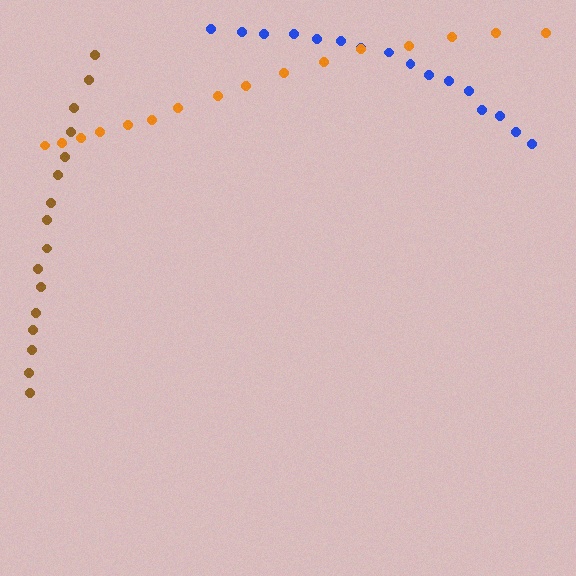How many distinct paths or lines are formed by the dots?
There are 3 distinct paths.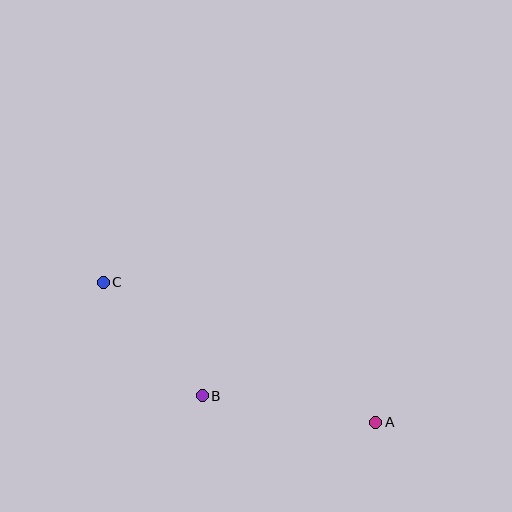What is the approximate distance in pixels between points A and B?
The distance between A and B is approximately 176 pixels.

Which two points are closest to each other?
Points B and C are closest to each other.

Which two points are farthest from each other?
Points A and C are farthest from each other.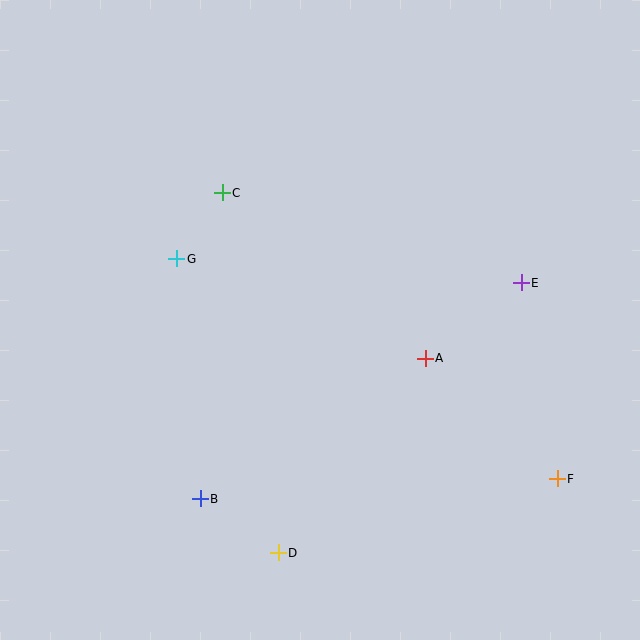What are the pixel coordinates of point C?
Point C is at (222, 193).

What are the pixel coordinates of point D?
Point D is at (278, 553).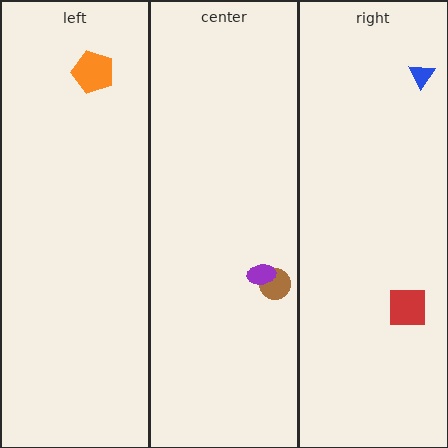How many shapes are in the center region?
2.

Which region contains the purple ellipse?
The center region.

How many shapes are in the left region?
1.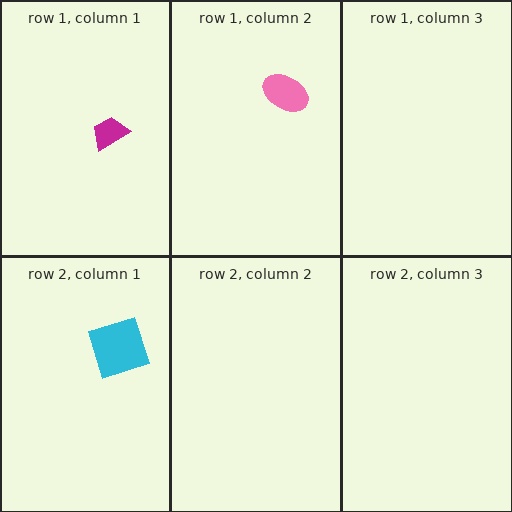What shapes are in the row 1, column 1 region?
The magenta trapezoid.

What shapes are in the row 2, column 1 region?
The cyan square.